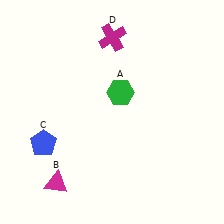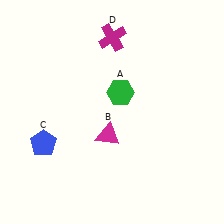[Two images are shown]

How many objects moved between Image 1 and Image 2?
1 object moved between the two images.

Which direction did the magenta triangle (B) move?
The magenta triangle (B) moved right.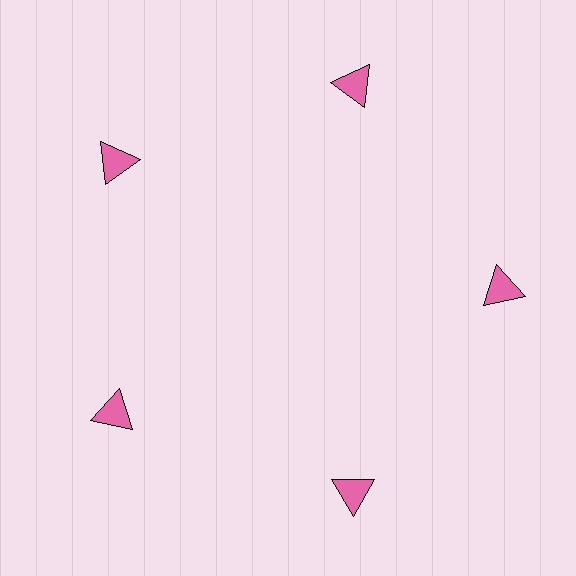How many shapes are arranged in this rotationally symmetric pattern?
There are 5 shapes, arranged in 5 groups of 1.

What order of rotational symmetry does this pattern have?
This pattern has 5-fold rotational symmetry.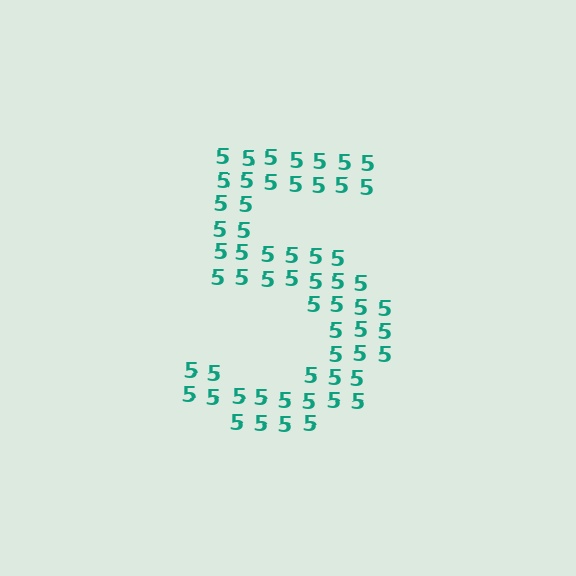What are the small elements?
The small elements are digit 5's.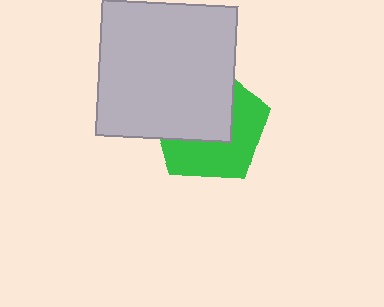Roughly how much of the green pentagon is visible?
About half of it is visible (roughly 48%).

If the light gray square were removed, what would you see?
You would see the complete green pentagon.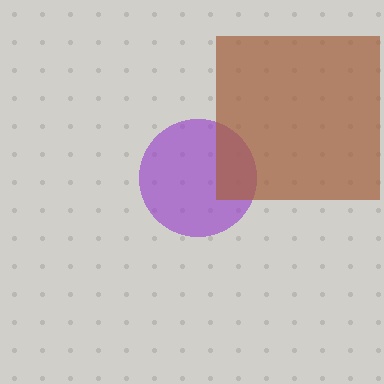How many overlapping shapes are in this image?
There are 2 overlapping shapes in the image.